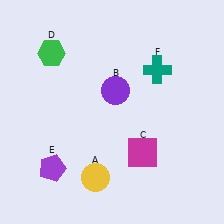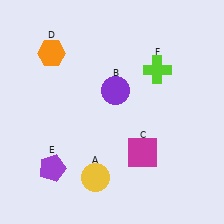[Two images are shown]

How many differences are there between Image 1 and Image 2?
There are 2 differences between the two images.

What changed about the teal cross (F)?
In Image 1, F is teal. In Image 2, it changed to lime.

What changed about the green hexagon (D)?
In Image 1, D is green. In Image 2, it changed to orange.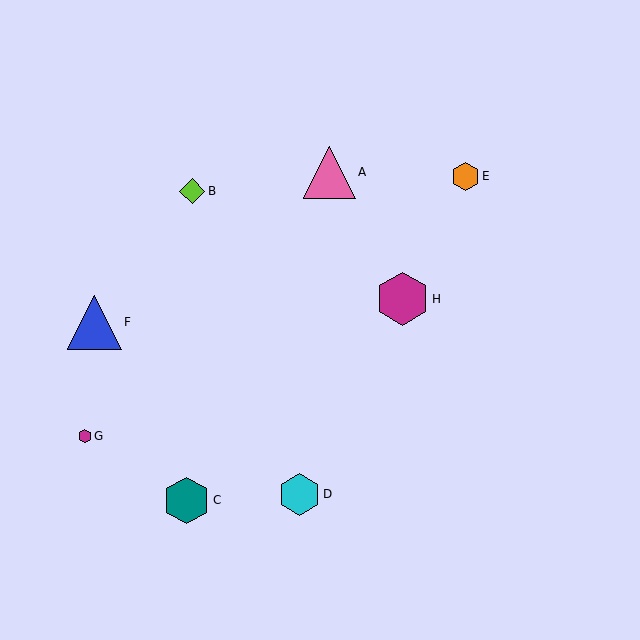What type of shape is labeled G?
Shape G is a magenta hexagon.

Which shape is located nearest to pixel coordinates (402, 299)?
The magenta hexagon (labeled H) at (402, 299) is nearest to that location.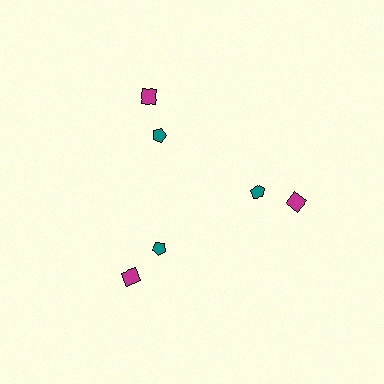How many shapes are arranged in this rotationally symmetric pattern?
There are 6 shapes, arranged in 3 groups of 2.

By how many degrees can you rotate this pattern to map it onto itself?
The pattern maps onto itself every 120 degrees of rotation.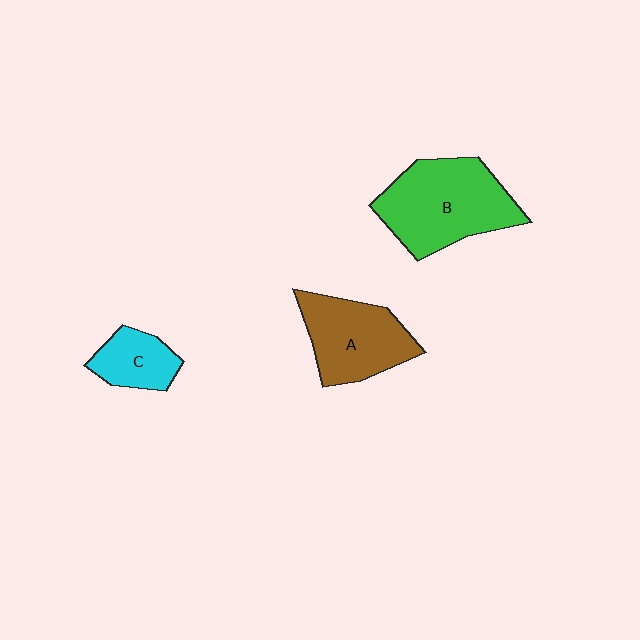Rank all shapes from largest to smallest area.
From largest to smallest: B (green), A (brown), C (cyan).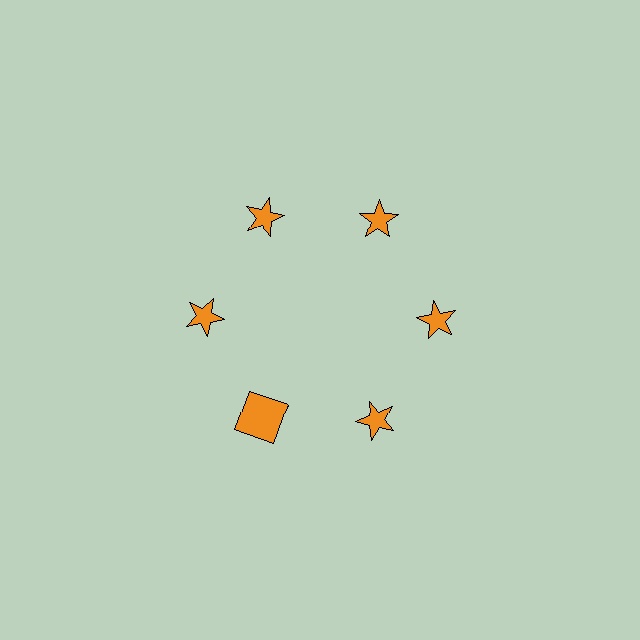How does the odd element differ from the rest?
It has a different shape: square instead of star.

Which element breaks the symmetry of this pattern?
The orange square at roughly the 7 o'clock position breaks the symmetry. All other shapes are orange stars.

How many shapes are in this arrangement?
There are 6 shapes arranged in a ring pattern.